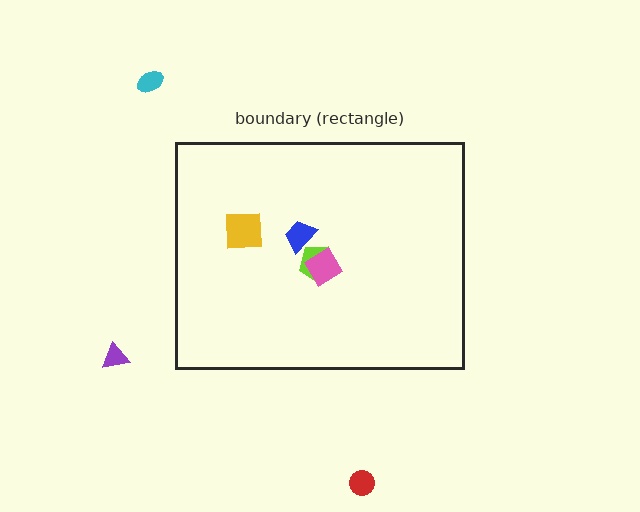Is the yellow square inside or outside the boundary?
Inside.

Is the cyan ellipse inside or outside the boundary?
Outside.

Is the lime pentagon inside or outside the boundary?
Inside.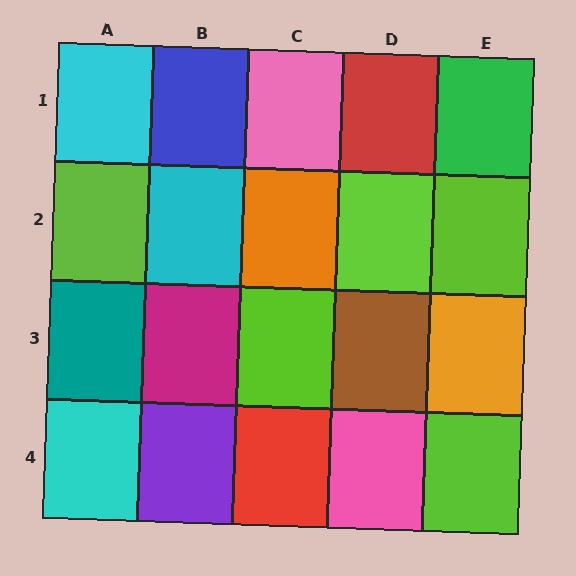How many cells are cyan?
3 cells are cyan.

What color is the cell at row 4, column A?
Cyan.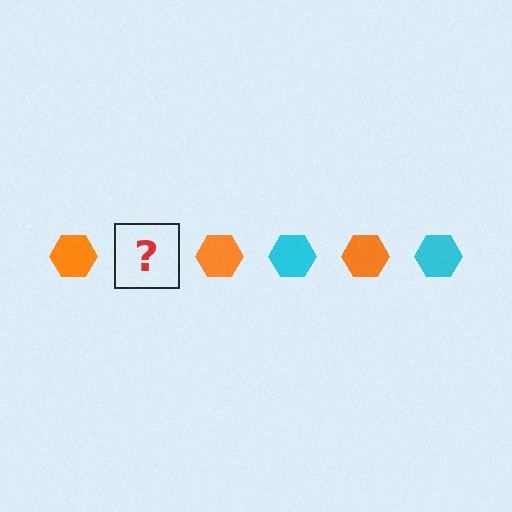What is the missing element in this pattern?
The missing element is a cyan hexagon.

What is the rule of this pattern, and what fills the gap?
The rule is that the pattern cycles through orange, cyan hexagons. The gap should be filled with a cyan hexagon.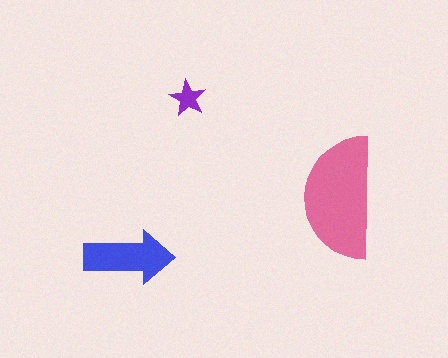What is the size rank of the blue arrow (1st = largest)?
2nd.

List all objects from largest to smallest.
The pink semicircle, the blue arrow, the purple star.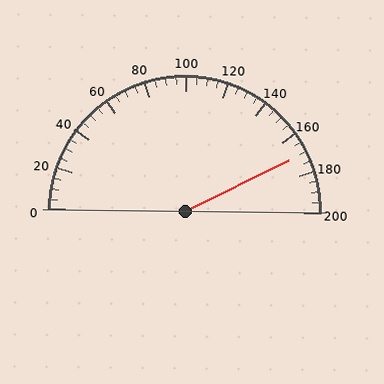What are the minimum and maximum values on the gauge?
The gauge ranges from 0 to 200.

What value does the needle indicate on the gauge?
The needle indicates approximately 170.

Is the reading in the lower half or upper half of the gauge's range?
The reading is in the upper half of the range (0 to 200).